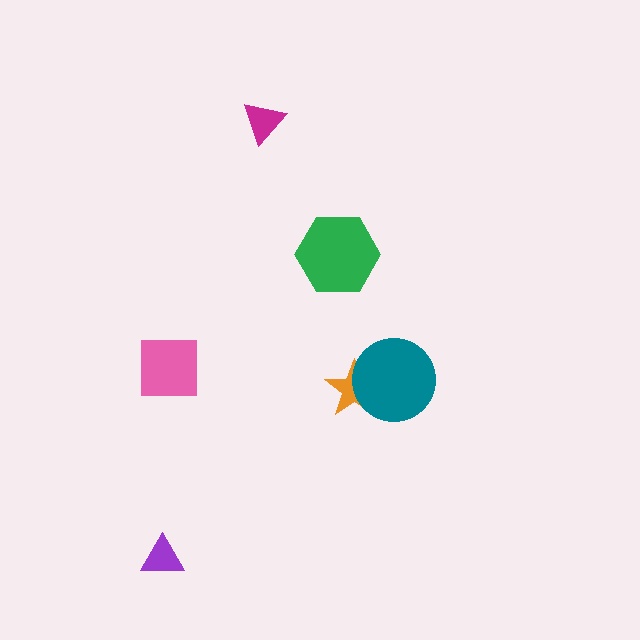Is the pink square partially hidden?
No, no other shape covers it.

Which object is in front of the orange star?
The teal circle is in front of the orange star.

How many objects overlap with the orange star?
1 object overlaps with the orange star.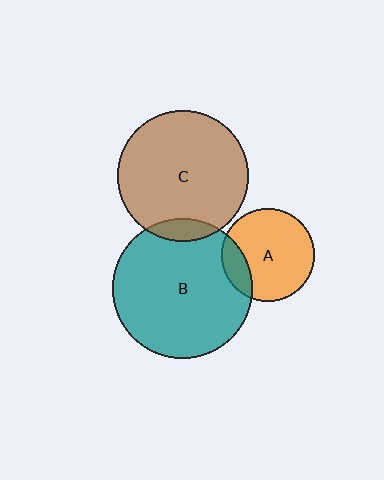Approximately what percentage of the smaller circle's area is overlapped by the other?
Approximately 10%.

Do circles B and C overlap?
Yes.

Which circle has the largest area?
Circle B (teal).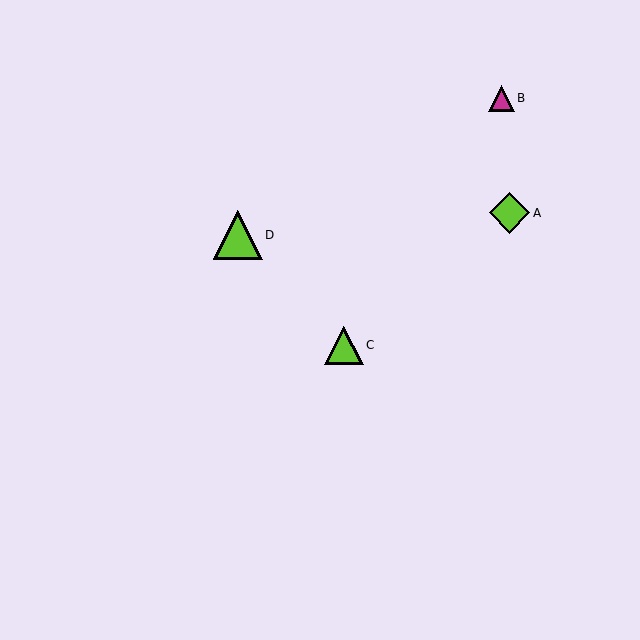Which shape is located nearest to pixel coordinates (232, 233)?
The lime triangle (labeled D) at (238, 235) is nearest to that location.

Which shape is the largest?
The lime triangle (labeled D) is the largest.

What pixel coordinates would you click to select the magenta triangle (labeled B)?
Click at (501, 98) to select the magenta triangle B.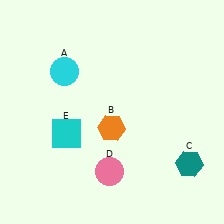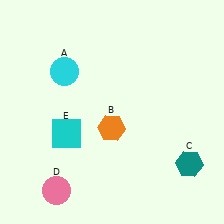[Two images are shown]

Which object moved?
The pink circle (D) moved left.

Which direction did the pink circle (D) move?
The pink circle (D) moved left.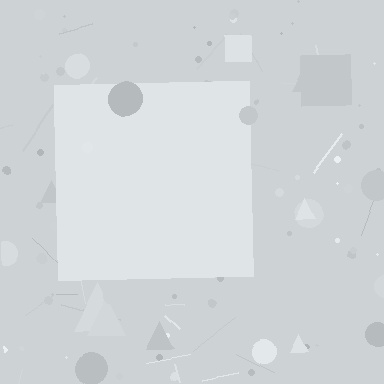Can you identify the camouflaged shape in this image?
The camouflaged shape is a square.